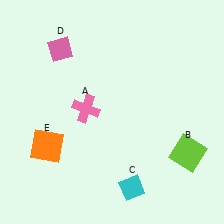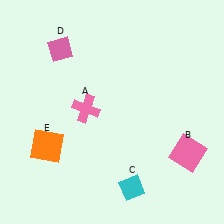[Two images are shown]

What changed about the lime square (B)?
In Image 1, B is lime. In Image 2, it changed to pink.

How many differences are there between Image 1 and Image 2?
There is 1 difference between the two images.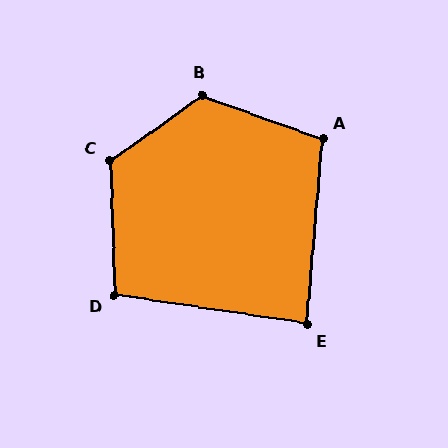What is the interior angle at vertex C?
Approximately 123 degrees (obtuse).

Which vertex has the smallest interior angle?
E, at approximately 86 degrees.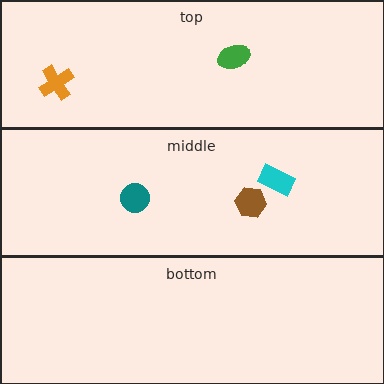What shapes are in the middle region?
The cyan rectangle, the brown hexagon, the teal circle.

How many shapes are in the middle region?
3.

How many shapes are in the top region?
2.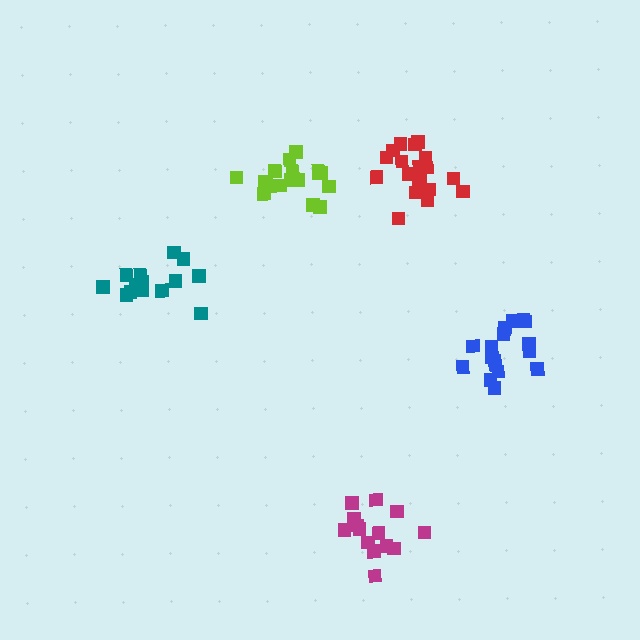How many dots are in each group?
Group 1: 19 dots, Group 2: 14 dots, Group 3: 19 dots, Group 4: 14 dots, Group 5: 18 dots (84 total).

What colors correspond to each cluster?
The clusters are colored: red, teal, lime, magenta, blue.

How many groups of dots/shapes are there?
There are 5 groups.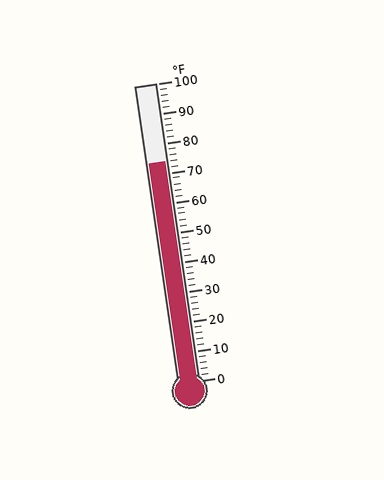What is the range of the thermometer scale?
The thermometer scale ranges from 0°F to 100°F.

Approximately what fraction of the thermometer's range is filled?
The thermometer is filled to approximately 75% of its range.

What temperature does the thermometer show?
The thermometer shows approximately 74°F.